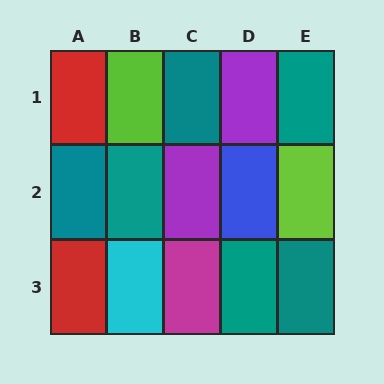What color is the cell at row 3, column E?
Teal.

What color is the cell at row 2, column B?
Teal.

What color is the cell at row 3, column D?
Teal.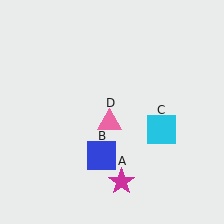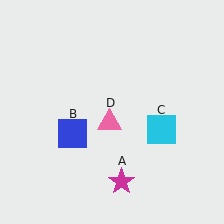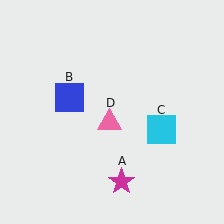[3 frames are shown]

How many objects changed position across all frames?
1 object changed position: blue square (object B).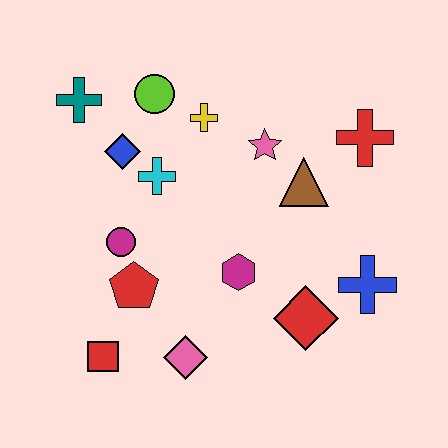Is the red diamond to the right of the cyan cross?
Yes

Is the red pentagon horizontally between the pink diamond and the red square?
Yes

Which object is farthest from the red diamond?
The teal cross is farthest from the red diamond.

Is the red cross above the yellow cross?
No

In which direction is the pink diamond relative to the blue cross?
The pink diamond is to the left of the blue cross.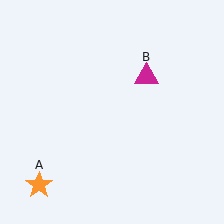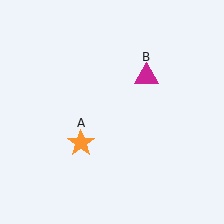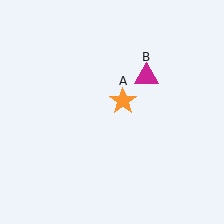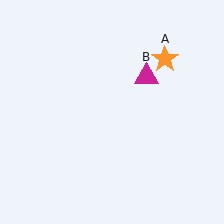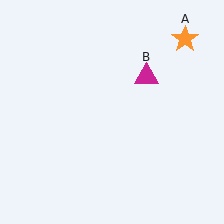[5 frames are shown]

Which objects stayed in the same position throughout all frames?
Magenta triangle (object B) remained stationary.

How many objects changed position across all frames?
1 object changed position: orange star (object A).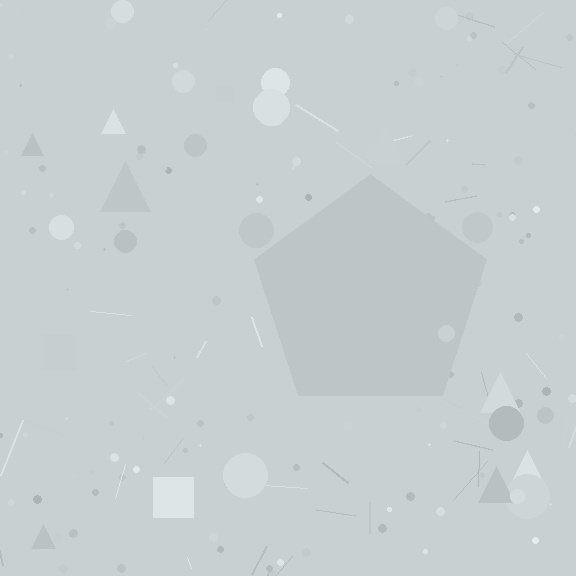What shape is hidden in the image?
A pentagon is hidden in the image.